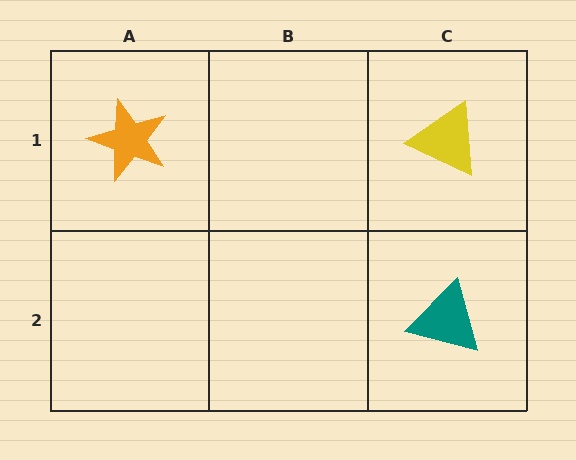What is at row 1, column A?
An orange star.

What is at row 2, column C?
A teal triangle.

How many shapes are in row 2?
1 shape.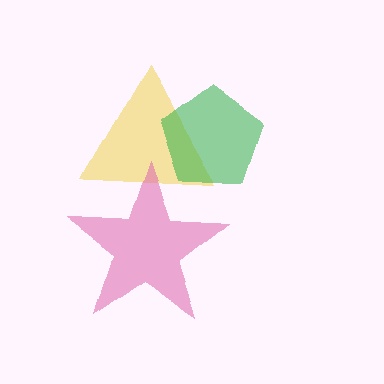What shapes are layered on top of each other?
The layered shapes are: a yellow triangle, a pink star, a green pentagon.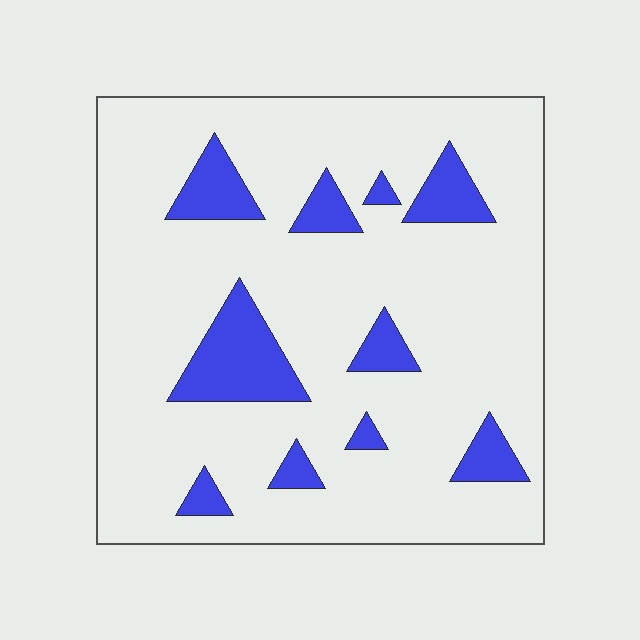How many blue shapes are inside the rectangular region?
10.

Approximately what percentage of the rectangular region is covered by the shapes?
Approximately 15%.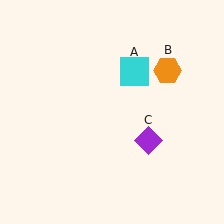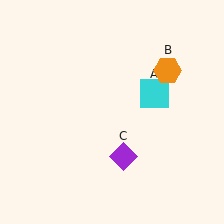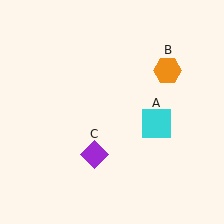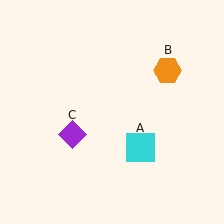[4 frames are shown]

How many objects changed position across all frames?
2 objects changed position: cyan square (object A), purple diamond (object C).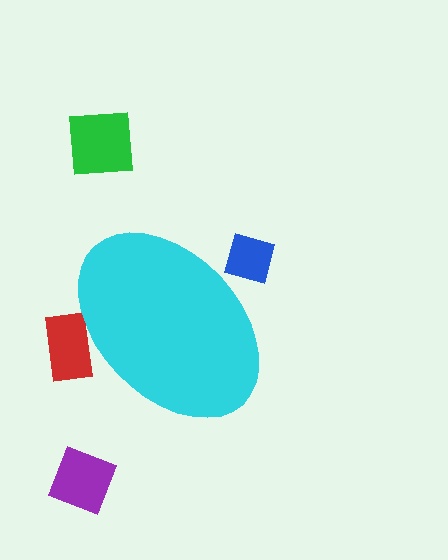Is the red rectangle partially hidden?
Yes, the red rectangle is partially hidden behind the cyan ellipse.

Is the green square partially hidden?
No, the green square is fully visible.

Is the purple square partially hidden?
No, the purple square is fully visible.